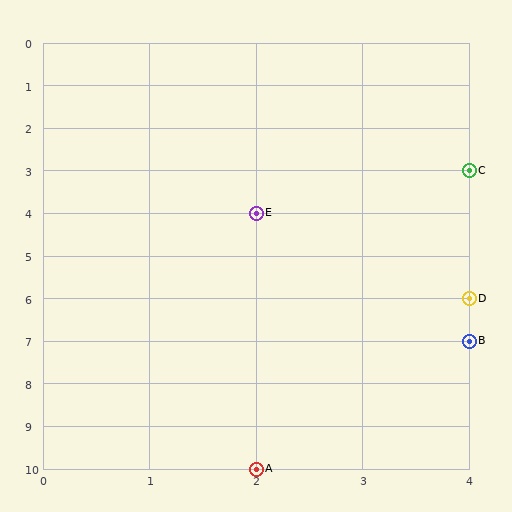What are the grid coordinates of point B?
Point B is at grid coordinates (4, 7).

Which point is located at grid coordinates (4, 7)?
Point B is at (4, 7).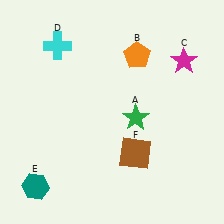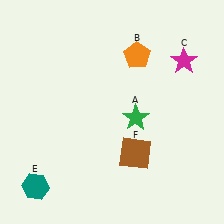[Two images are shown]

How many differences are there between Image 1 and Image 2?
There is 1 difference between the two images.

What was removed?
The cyan cross (D) was removed in Image 2.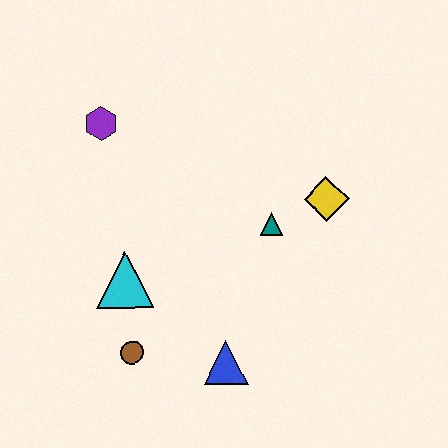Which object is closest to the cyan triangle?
The brown circle is closest to the cyan triangle.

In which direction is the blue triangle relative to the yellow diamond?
The blue triangle is below the yellow diamond.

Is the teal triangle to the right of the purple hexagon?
Yes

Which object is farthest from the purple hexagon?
The blue triangle is farthest from the purple hexagon.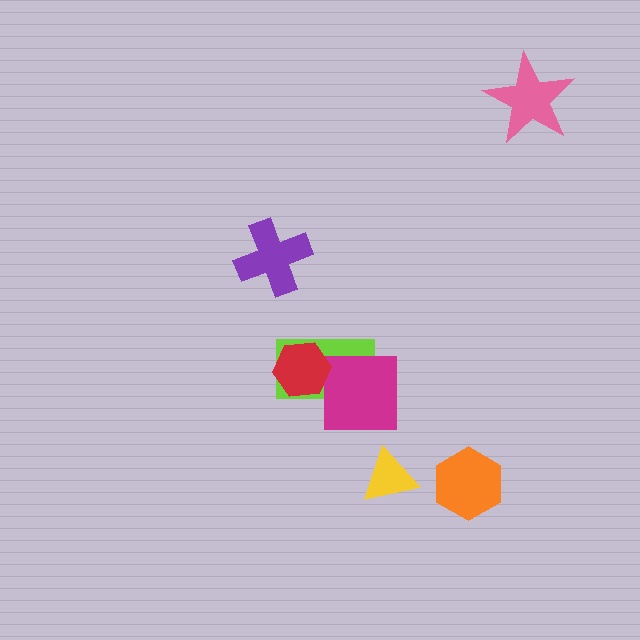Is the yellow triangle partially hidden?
No, no other shape covers it.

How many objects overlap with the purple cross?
0 objects overlap with the purple cross.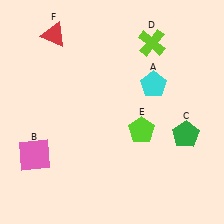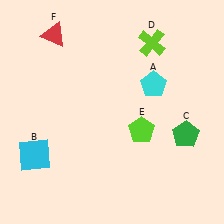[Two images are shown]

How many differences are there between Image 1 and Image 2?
There is 1 difference between the two images.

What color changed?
The square (B) changed from pink in Image 1 to cyan in Image 2.